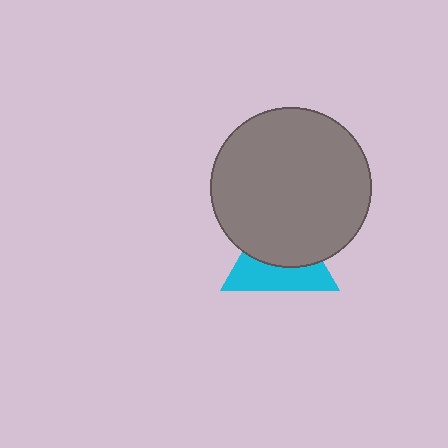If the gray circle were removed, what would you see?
You would see the complete cyan triangle.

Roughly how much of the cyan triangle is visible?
About half of it is visible (roughly 46%).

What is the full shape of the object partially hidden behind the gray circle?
The partially hidden object is a cyan triangle.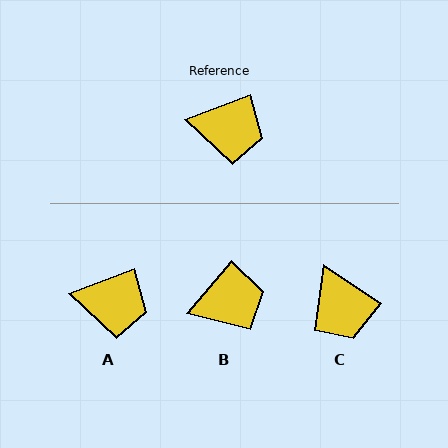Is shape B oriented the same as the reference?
No, it is off by about 30 degrees.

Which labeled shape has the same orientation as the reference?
A.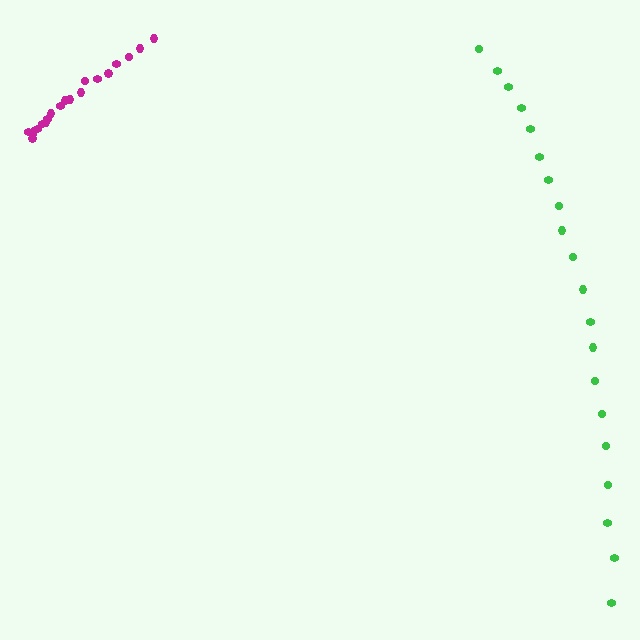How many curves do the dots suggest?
There are 2 distinct paths.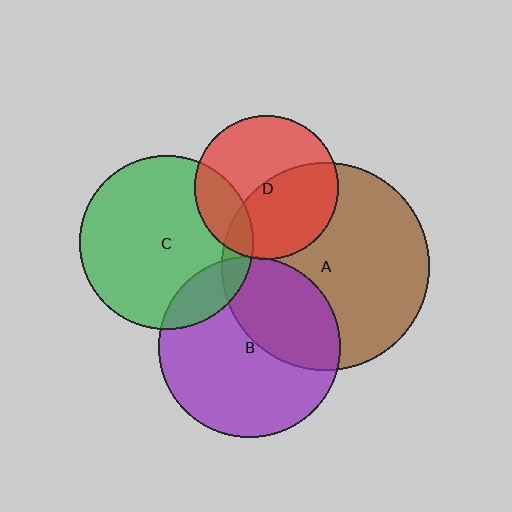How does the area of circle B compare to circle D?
Approximately 1.6 times.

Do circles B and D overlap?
Yes.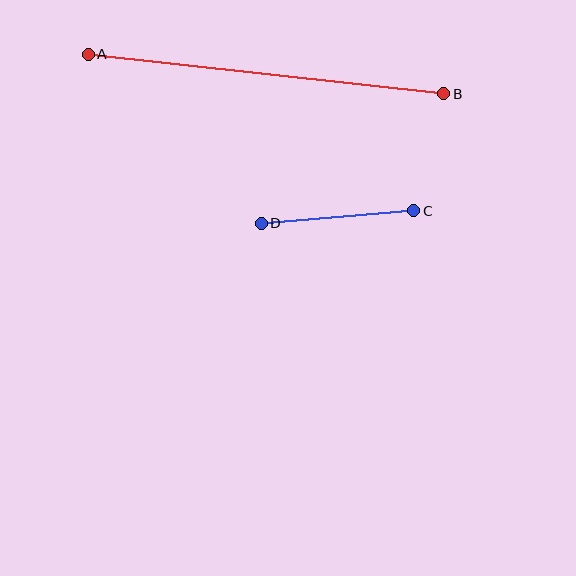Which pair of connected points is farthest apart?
Points A and B are farthest apart.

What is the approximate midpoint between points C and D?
The midpoint is at approximately (337, 217) pixels.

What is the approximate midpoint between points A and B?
The midpoint is at approximately (266, 74) pixels.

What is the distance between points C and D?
The distance is approximately 153 pixels.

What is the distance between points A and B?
The distance is approximately 358 pixels.